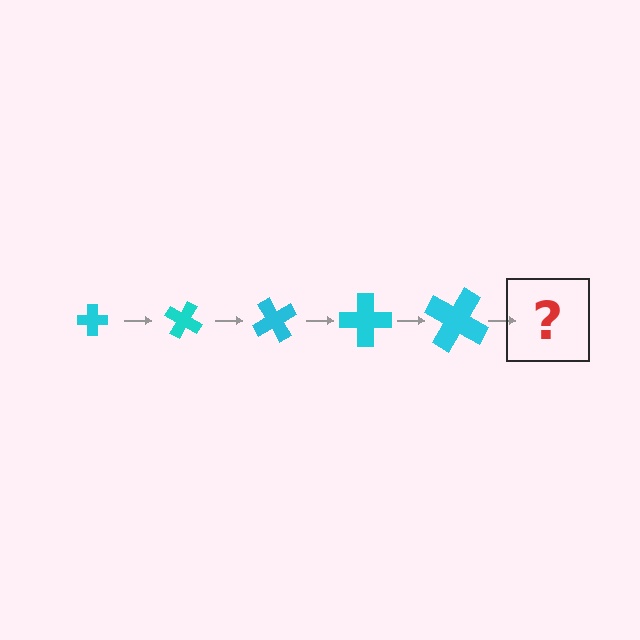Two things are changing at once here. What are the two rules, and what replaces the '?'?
The two rules are that the cross grows larger each step and it rotates 30 degrees each step. The '?' should be a cross, larger than the previous one and rotated 150 degrees from the start.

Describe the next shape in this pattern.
It should be a cross, larger than the previous one and rotated 150 degrees from the start.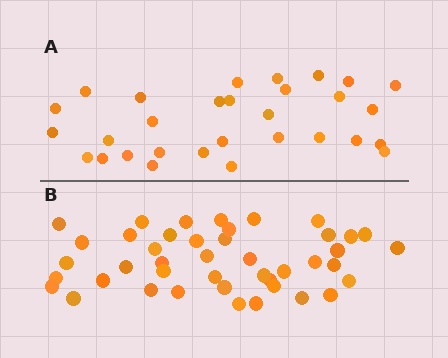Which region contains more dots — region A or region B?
Region B (the bottom region) has more dots.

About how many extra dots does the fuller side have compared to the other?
Region B has approximately 15 more dots than region A.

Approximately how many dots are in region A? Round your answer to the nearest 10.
About 30 dots.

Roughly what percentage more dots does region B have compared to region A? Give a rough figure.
About 45% more.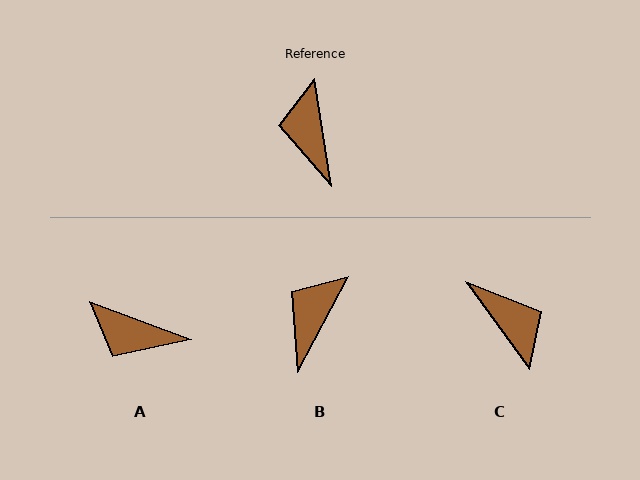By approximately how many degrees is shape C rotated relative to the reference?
Approximately 153 degrees clockwise.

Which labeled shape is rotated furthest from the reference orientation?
C, about 153 degrees away.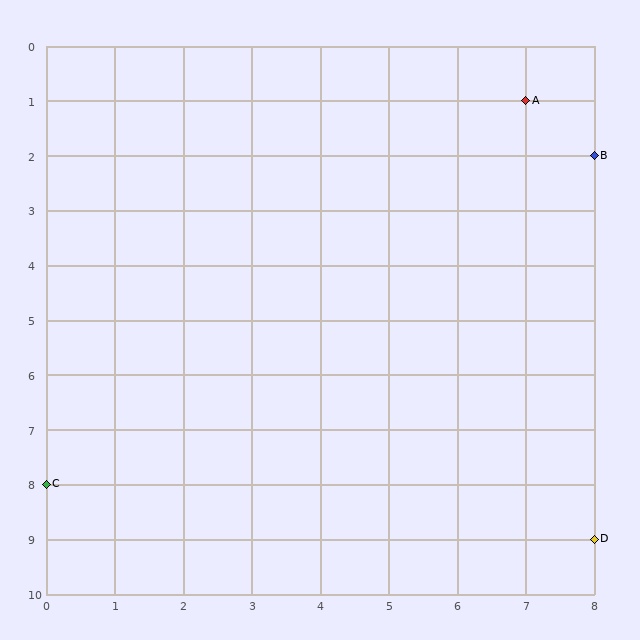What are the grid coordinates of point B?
Point B is at grid coordinates (8, 2).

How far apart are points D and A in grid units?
Points D and A are 1 column and 8 rows apart (about 8.1 grid units diagonally).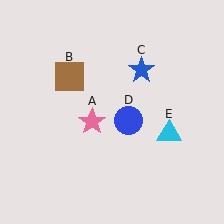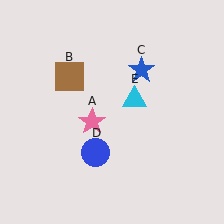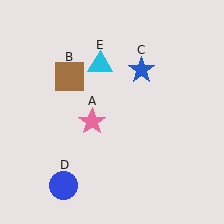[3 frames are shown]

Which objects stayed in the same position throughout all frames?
Pink star (object A) and brown square (object B) and blue star (object C) remained stationary.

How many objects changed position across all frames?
2 objects changed position: blue circle (object D), cyan triangle (object E).